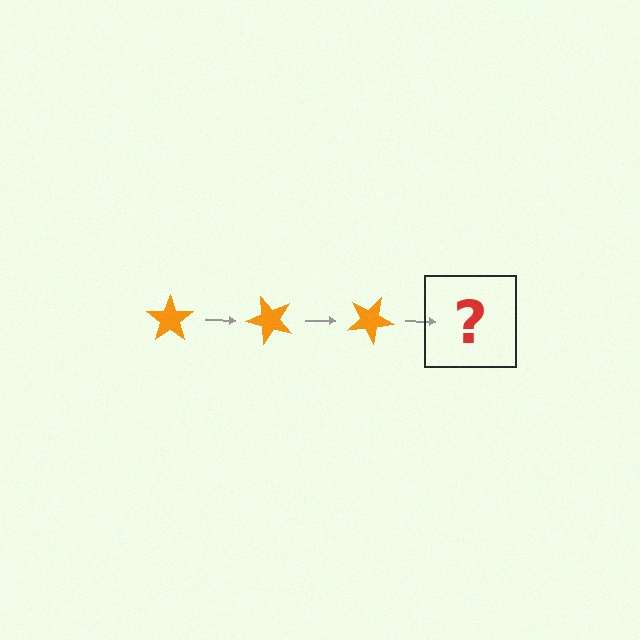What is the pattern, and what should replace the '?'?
The pattern is that the star rotates 50 degrees each step. The '?' should be an orange star rotated 150 degrees.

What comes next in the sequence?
The next element should be an orange star rotated 150 degrees.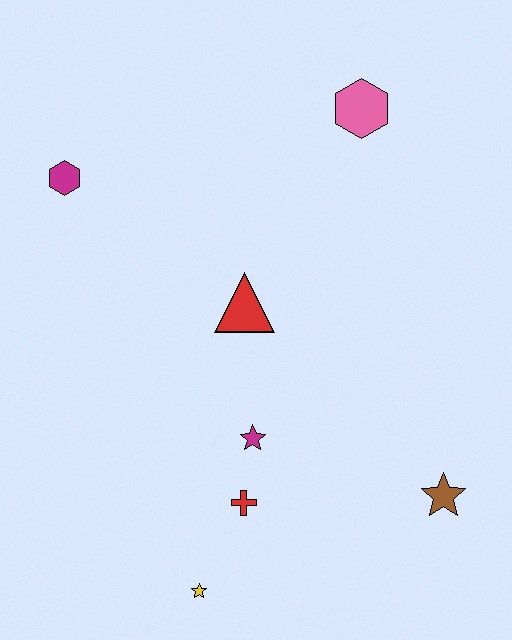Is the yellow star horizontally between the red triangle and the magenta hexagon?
Yes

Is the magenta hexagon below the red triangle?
No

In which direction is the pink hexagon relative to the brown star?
The pink hexagon is above the brown star.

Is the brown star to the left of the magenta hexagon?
No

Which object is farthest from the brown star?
The magenta hexagon is farthest from the brown star.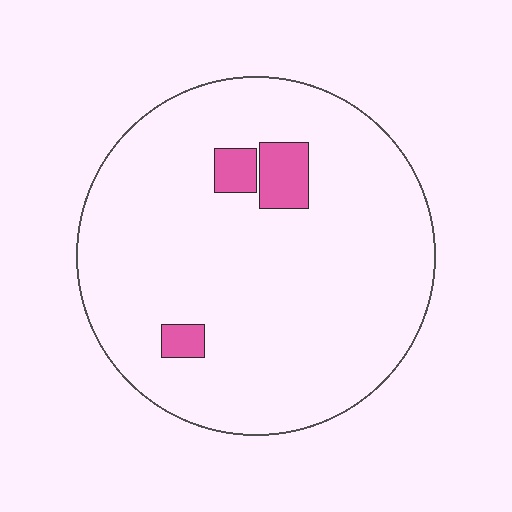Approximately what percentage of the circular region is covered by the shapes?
Approximately 5%.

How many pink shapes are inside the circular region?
3.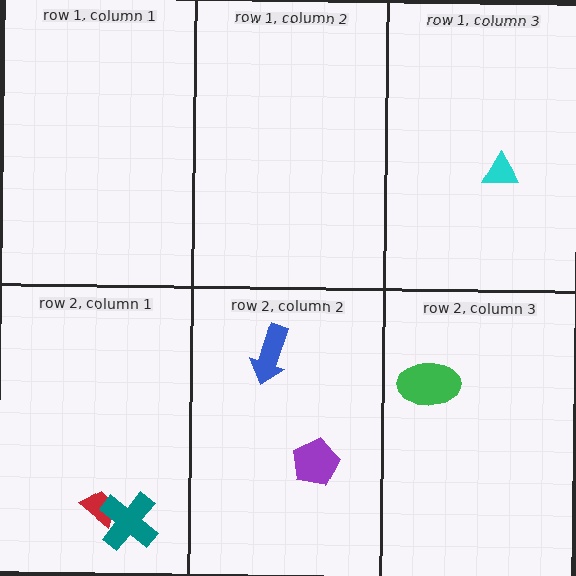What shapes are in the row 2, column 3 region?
The green ellipse.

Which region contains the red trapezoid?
The row 2, column 1 region.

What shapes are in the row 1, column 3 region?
The cyan triangle.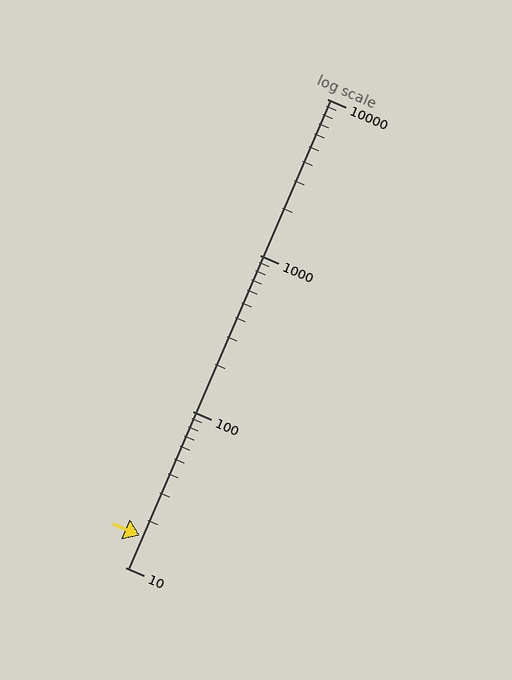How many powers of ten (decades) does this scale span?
The scale spans 3 decades, from 10 to 10000.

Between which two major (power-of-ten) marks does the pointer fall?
The pointer is between 10 and 100.